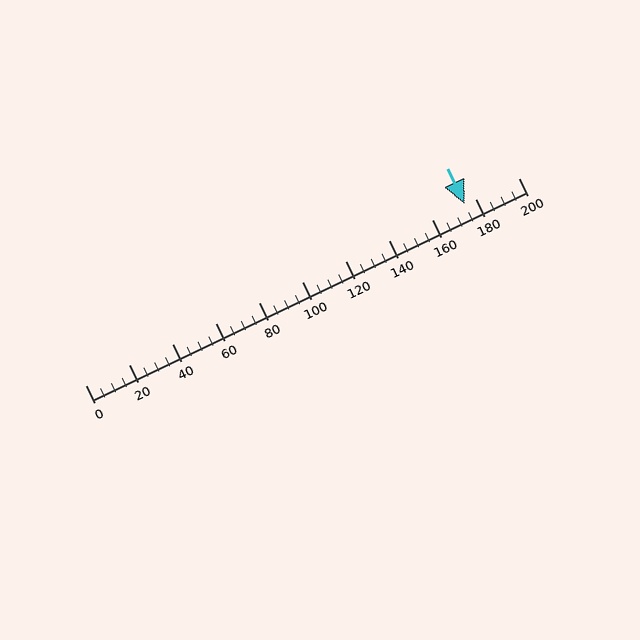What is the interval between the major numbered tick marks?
The major tick marks are spaced 20 units apart.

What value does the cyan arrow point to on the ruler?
The cyan arrow points to approximately 175.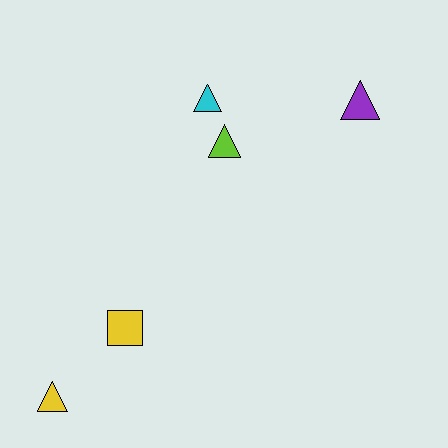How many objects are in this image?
There are 5 objects.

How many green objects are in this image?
There are no green objects.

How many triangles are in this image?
There are 4 triangles.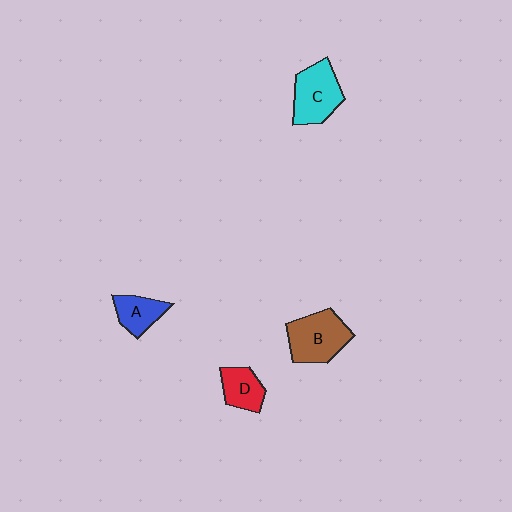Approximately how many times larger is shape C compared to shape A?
Approximately 1.6 times.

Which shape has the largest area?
Shape B (brown).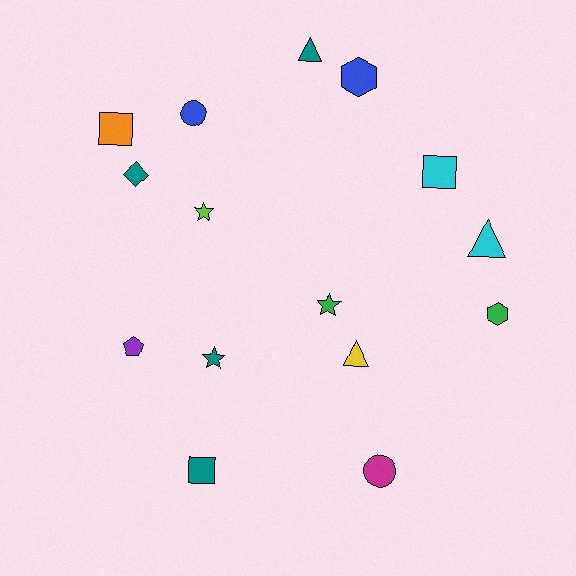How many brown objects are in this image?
There are no brown objects.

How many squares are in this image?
There are 3 squares.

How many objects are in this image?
There are 15 objects.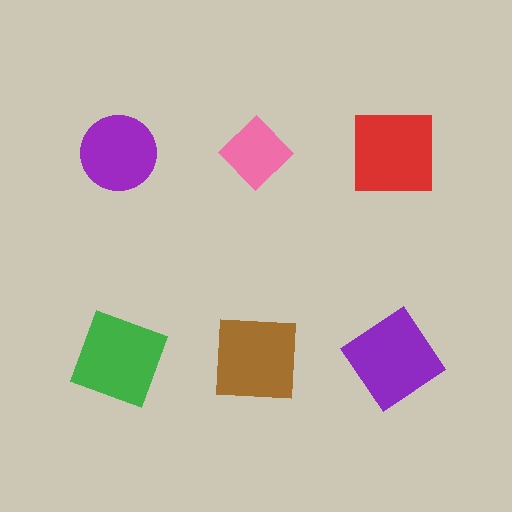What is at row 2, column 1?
A green square.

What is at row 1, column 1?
A purple circle.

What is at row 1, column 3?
A red square.